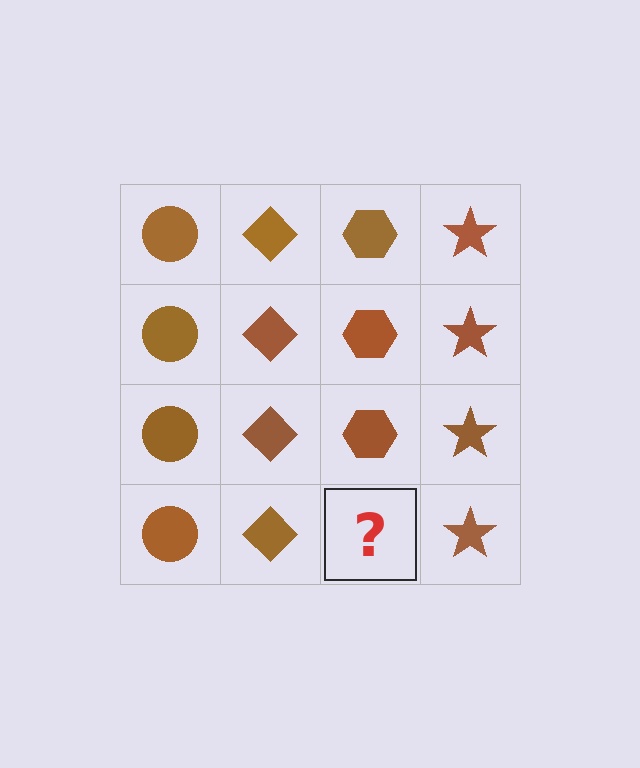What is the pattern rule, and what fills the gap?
The rule is that each column has a consistent shape. The gap should be filled with a brown hexagon.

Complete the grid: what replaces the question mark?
The question mark should be replaced with a brown hexagon.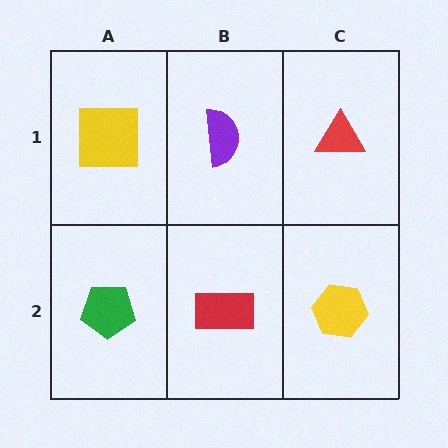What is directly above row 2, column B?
A purple semicircle.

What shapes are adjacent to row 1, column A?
A green pentagon (row 2, column A), a purple semicircle (row 1, column B).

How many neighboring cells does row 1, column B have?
3.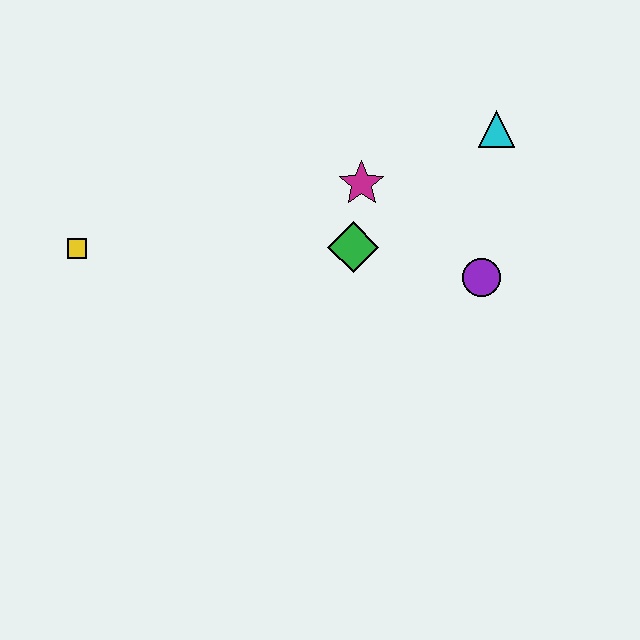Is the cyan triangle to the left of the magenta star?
No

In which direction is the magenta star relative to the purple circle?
The magenta star is to the left of the purple circle.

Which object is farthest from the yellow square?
The cyan triangle is farthest from the yellow square.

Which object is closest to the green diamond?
The magenta star is closest to the green diamond.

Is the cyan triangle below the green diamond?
No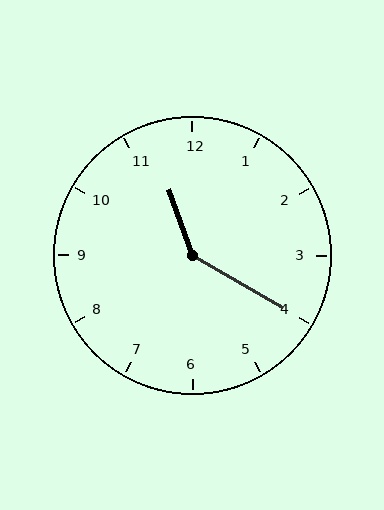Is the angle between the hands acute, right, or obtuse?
It is obtuse.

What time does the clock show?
11:20.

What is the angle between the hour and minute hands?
Approximately 140 degrees.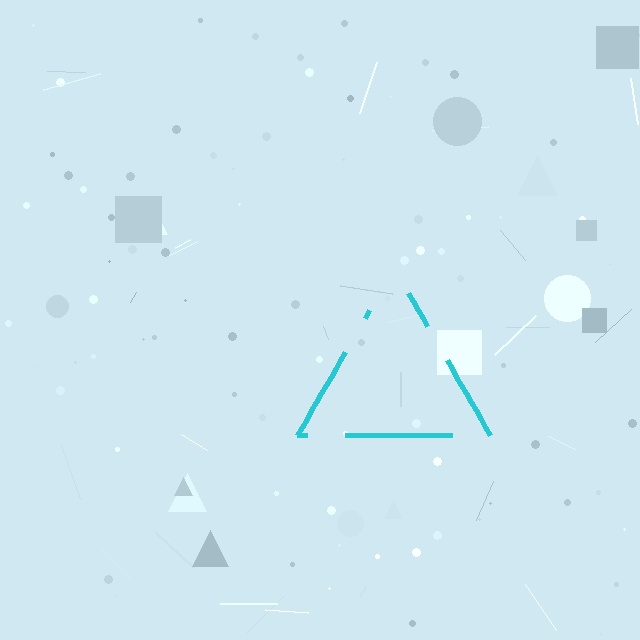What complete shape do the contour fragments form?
The contour fragments form a triangle.